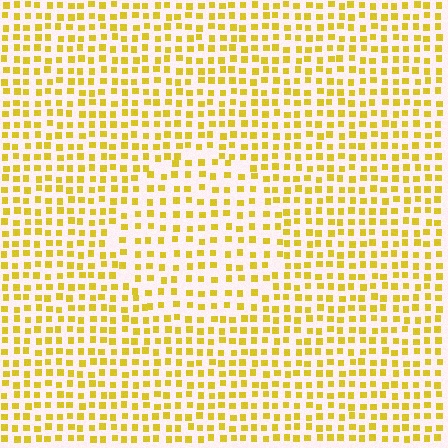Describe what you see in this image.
The image contains small yellow elements arranged at two different densities. A circle-shaped region is visible where the elements are less densely packed than the surrounding area.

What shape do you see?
I see a circle.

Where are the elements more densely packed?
The elements are more densely packed outside the circle boundary.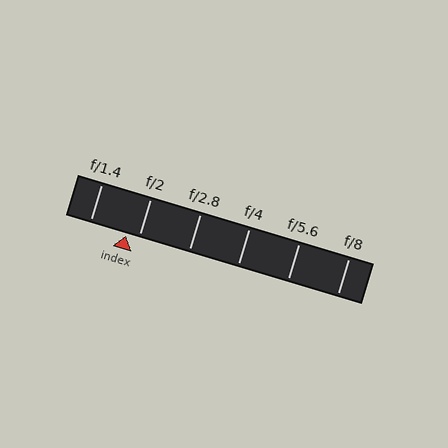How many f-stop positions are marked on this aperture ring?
There are 6 f-stop positions marked.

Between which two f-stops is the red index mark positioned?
The index mark is between f/1.4 and f/2.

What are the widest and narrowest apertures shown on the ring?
The widest aperture shown is f/1.4 and the narrowest is f/8.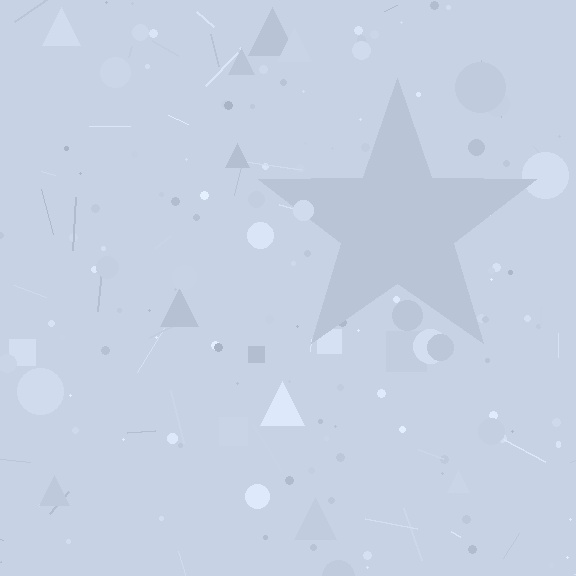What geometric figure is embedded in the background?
A star is embedded in the background.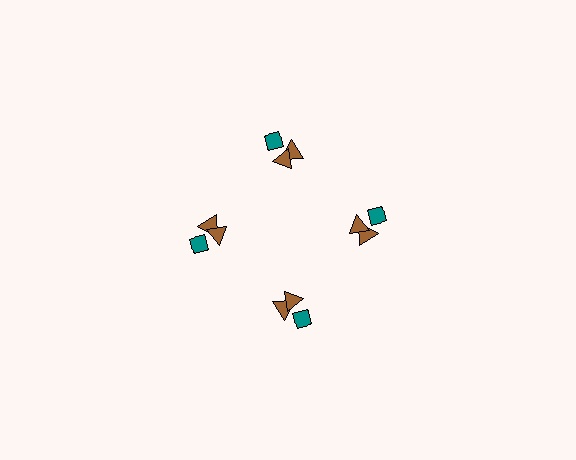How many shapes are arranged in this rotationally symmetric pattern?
There are 12 shapes, arranged in 4 groups of 3.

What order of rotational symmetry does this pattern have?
This pattern has 4-fold rotational symmetry.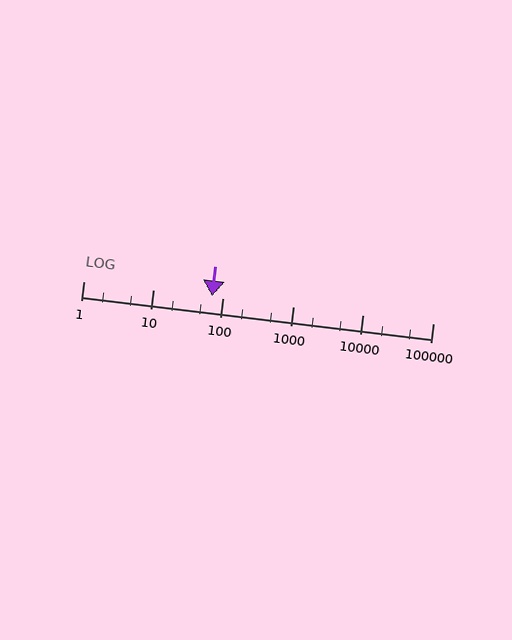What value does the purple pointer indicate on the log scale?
The pointer indicates approximately 68.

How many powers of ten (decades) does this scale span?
The scale spans 5 decades, from 1 to 100000.